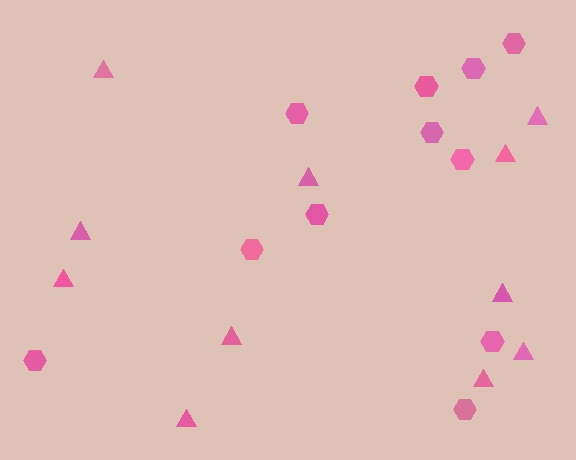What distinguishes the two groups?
There are 2 groups: one group of triangles (11) and one group of hexagons (11).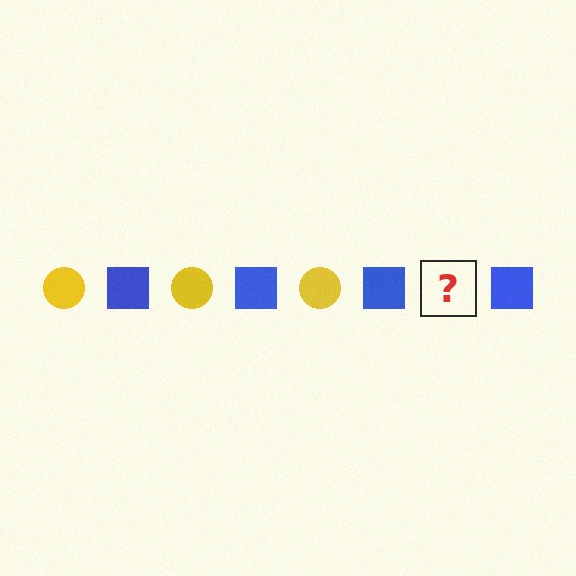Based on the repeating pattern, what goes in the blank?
The blank should be a yellow circle.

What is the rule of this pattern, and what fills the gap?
The rule is that the pattern alternates between yellow circle and blue square. The gap should be filled with a yellow circle.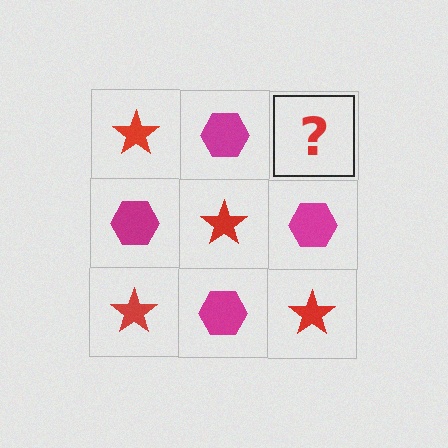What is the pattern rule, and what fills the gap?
The rule is that it alternates red star and magenta hexagon in a checkerboard pattern. The gap should be filled with a red star.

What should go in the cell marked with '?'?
The missing cell should contain a red star.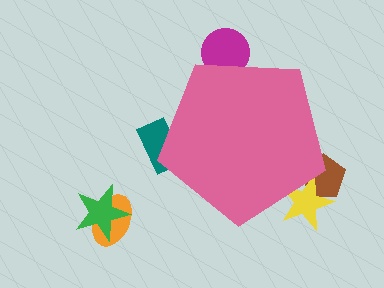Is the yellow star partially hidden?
Yes, the yellow star is partially hidden behind the pink pentagon.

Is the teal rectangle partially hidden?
Yes, the teal rectangle is partially hidden behind the pink pentagon.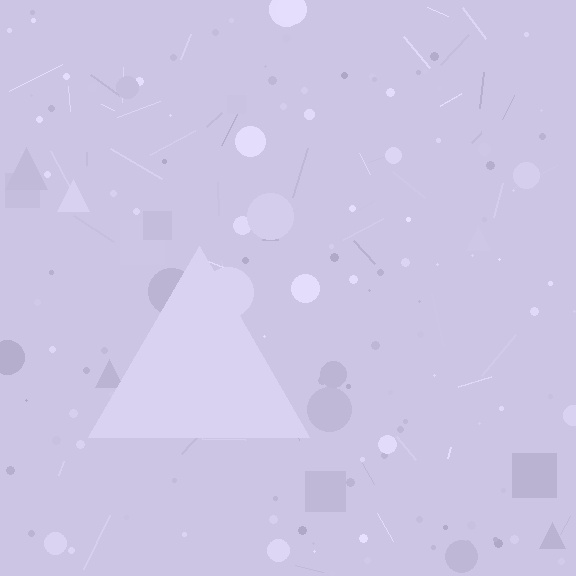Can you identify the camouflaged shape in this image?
The camouflaged shape is a triangle.